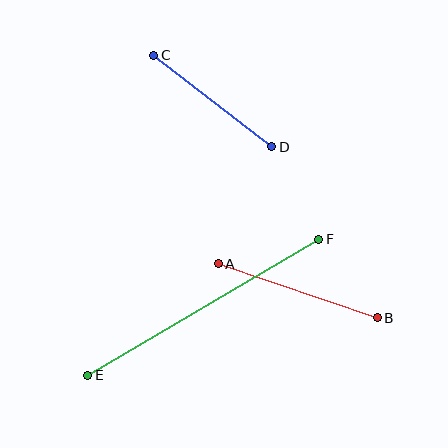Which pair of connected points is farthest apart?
Points E and F are farthest apart.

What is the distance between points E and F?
The distance is approximately 268 pixels.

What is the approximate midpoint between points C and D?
The midpoint is at approximately (213, 101) pixels.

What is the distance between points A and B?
The distance is approximately 168 pixels.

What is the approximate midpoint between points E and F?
The midpoint is at approximately (203, 307) pixels.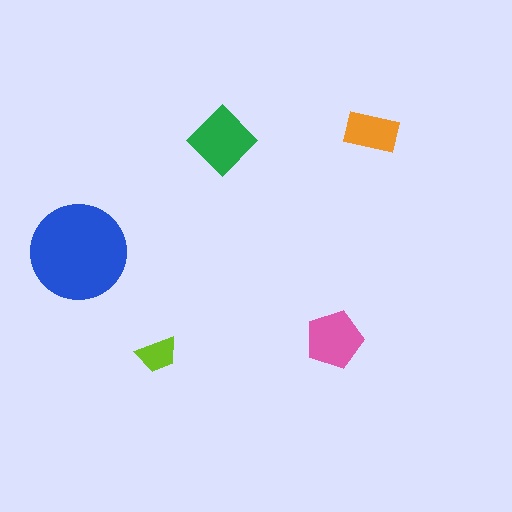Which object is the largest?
The blue circle.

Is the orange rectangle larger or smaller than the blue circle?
Smaller.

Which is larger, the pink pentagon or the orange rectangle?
The pink pentagon.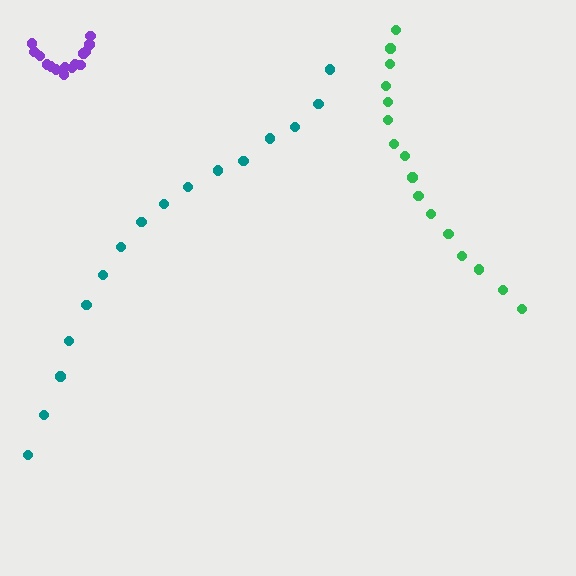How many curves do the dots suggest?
There are 3 distinct paths.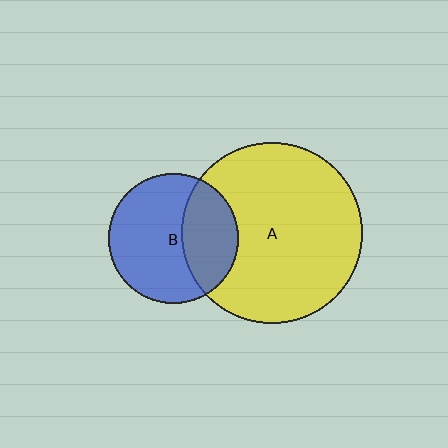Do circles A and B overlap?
Yes.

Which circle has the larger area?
Circle A (yellow).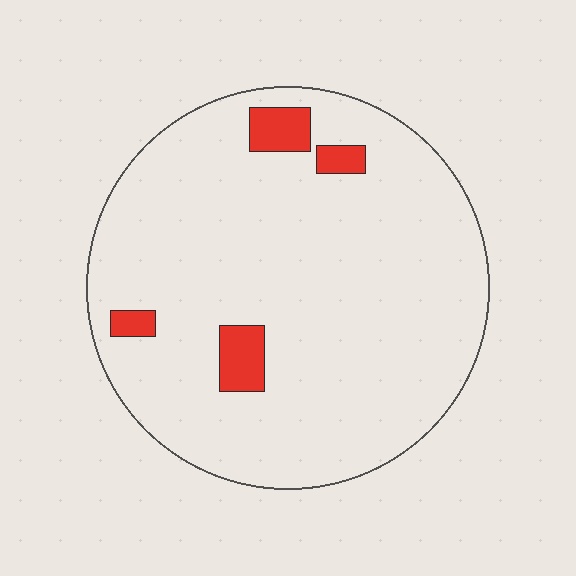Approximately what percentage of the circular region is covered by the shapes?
Approximately 5%.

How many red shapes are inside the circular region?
4.